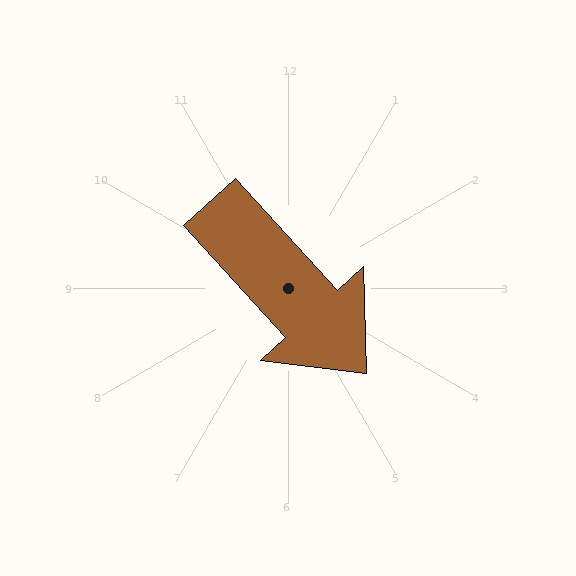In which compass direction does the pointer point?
Southeast.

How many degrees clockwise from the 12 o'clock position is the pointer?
Approximately 137 degrees.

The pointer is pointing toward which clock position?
Roughly 5 o'clock.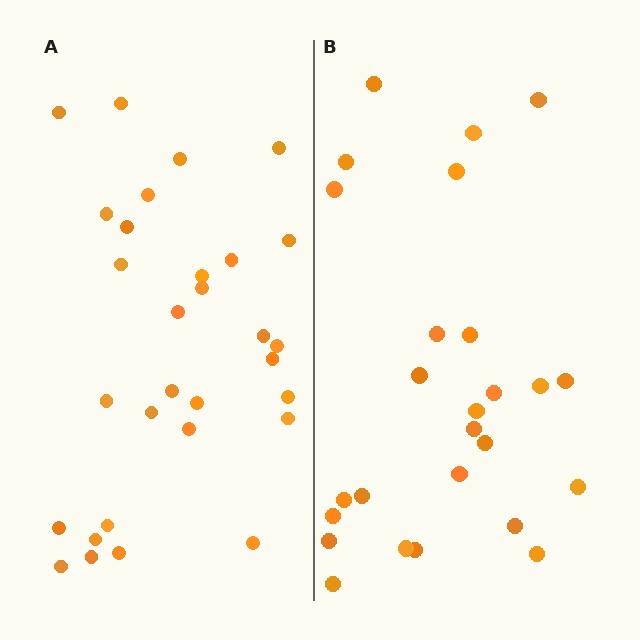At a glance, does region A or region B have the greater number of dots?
Region A (the left region) has more dots.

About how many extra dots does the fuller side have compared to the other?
Region A has about 4 more dots than region B.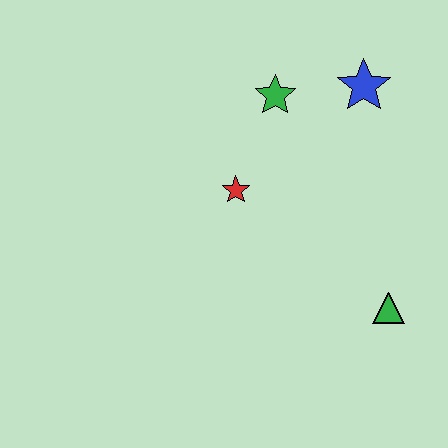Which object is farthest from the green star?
The green triangle is farthest from the green star.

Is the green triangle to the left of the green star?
No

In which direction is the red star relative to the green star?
The red star is below the green star.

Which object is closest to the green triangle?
The red star is closest to the green triangle.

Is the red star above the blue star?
No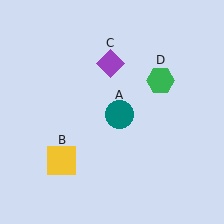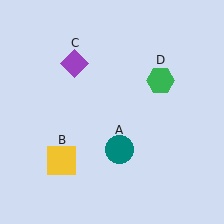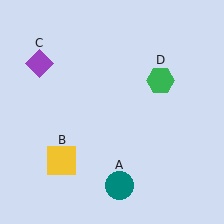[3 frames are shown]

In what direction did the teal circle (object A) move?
The teal circle (object A) moved down.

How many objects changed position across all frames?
2 objects changed position: teal circle (object A), purple diamond (object C).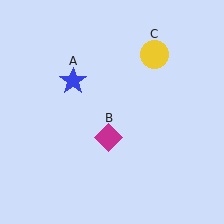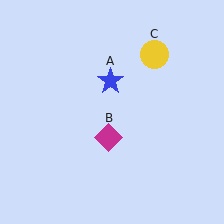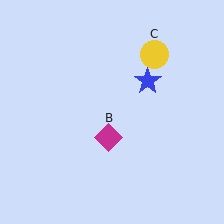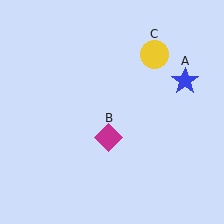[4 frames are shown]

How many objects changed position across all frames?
1 object changed position: blue star (object A).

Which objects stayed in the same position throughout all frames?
Magenta diamond (object B) and yellow circle (object C) remained stationary.